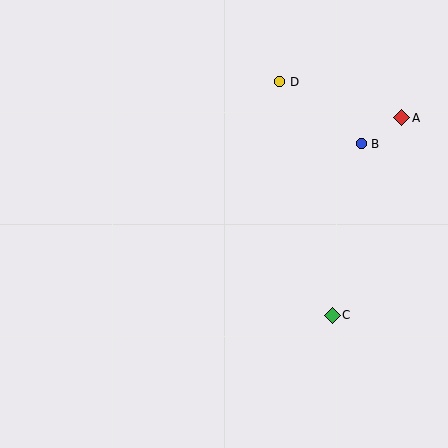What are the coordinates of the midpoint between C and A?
The midpoint between C and A is at (367, 216).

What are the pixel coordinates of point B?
Point B is at (361, 144).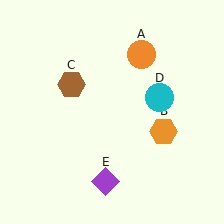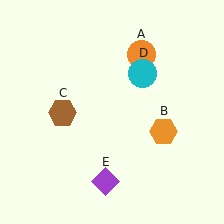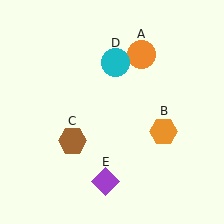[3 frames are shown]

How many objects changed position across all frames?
2 objects changed position: brown hexagon (object C), cyan circle (object D).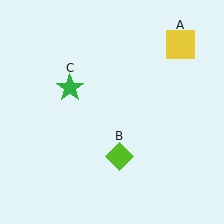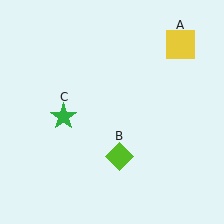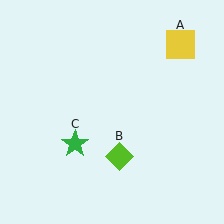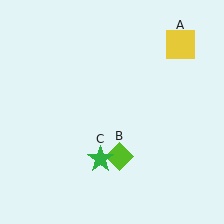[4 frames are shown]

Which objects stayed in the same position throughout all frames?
Yellow square (object A) and lime diamond (object B) remained stationary.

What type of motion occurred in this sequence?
The green star (object C) rotated counterclockwise around the center of the scene.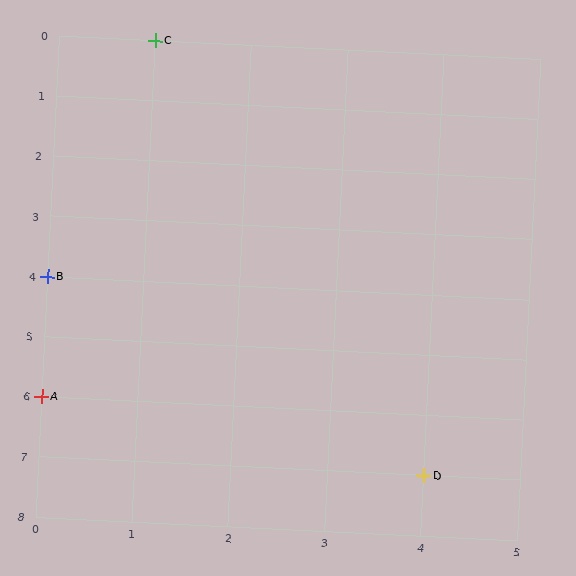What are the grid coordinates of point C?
Point C is at grid coordinates (1, 0).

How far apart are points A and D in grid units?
Points A and D are 4 columns and 1 row apart (about 4.1 grid units diagonally).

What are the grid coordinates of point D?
Point D is at grid coordinates (4, 7).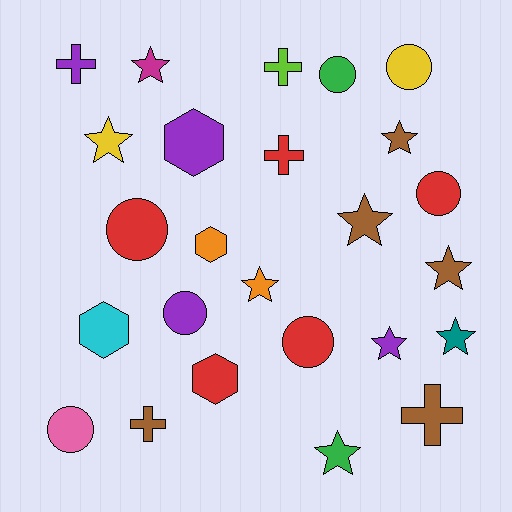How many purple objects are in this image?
There are 4 purple objects.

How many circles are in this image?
There are 7 circles.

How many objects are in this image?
There are 25 objects.